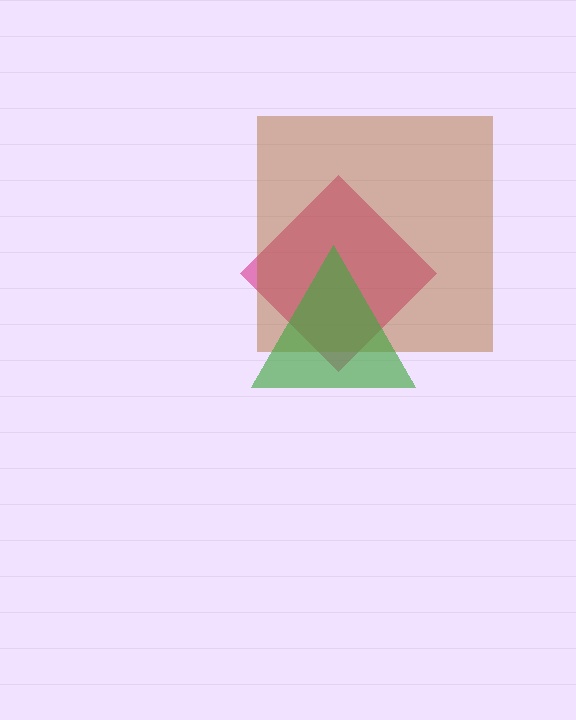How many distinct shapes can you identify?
There are 3 distinct shapes: a magenta diamond, a brown square, a green triangle.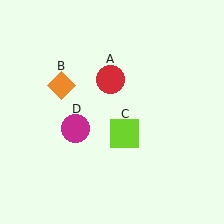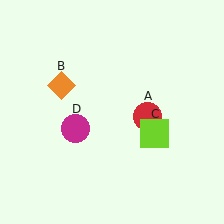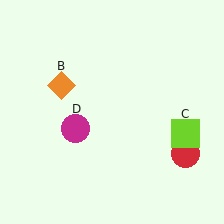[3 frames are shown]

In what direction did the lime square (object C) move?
The lime square (object C) moved right.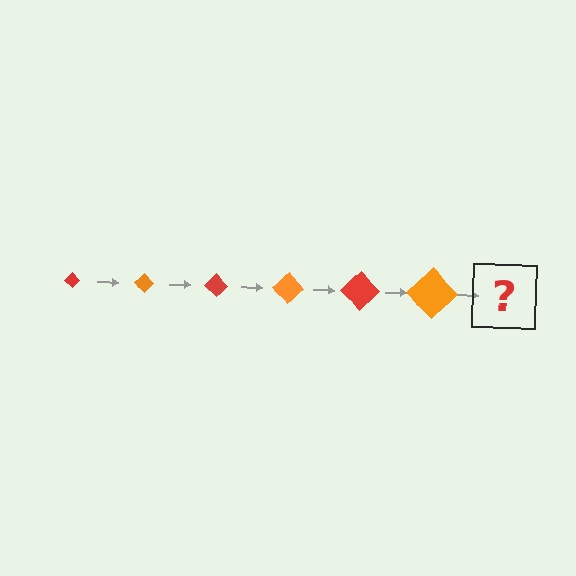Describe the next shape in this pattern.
It should be a red diamond, larger than the previous one.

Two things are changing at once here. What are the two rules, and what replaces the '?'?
The two rules are that the diamond grows larger each step and the color cycles through red and orange. The '?' should be a red diamond, larger than the previous one.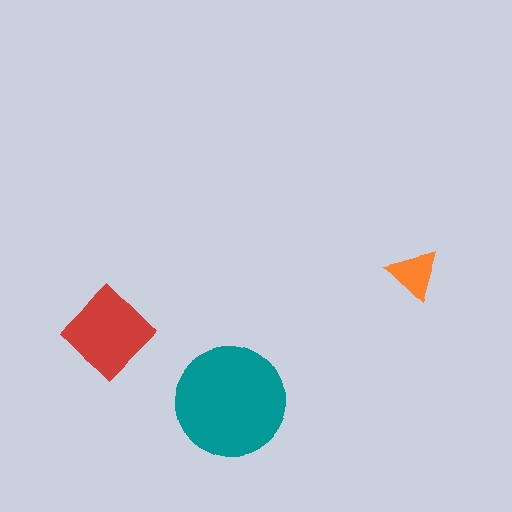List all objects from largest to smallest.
The teal circle, the red diamond, the orange triangle.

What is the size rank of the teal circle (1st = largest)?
1st.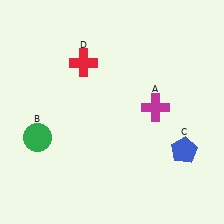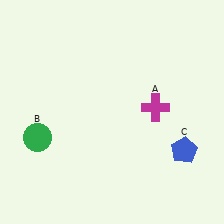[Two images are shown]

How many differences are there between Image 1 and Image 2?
There is 1 difference between the two images.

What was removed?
The red cross (D) was removed in Image 2.